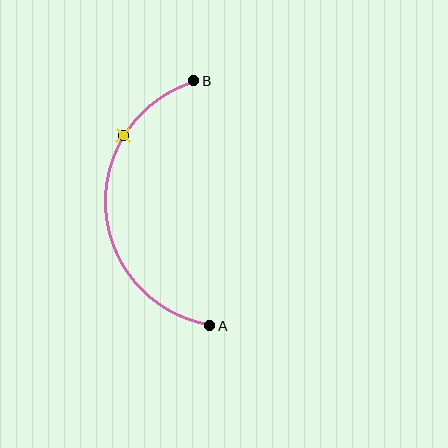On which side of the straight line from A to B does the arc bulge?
The arc bulges to the left of the straight line connecting A and B.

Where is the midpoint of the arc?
The arc midpoint is the point on the curve farthest from the straight line joining A and B. It sits to the left of that line.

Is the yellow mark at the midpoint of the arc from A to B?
No. The yellow mark lies on the arc but is closer to endpoint B. The arc midpoint would be at the point on the curve equidistant along the arc from both A and B.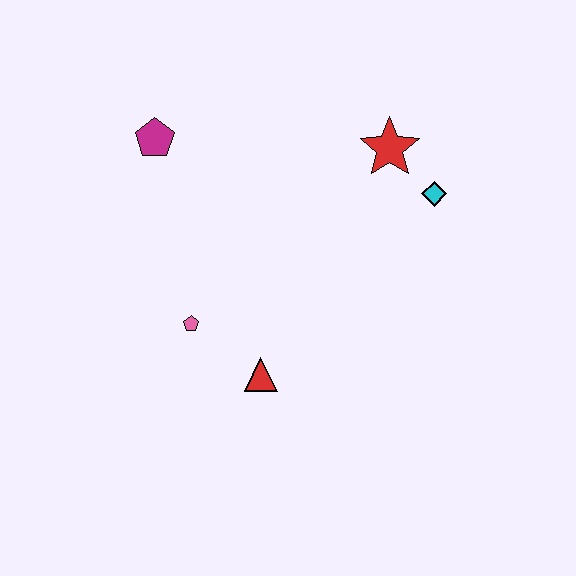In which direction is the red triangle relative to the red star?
The red triangle is below the red star.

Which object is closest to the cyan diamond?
The red star is closest to the cyan diamond.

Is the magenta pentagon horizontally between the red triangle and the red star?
No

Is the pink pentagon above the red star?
No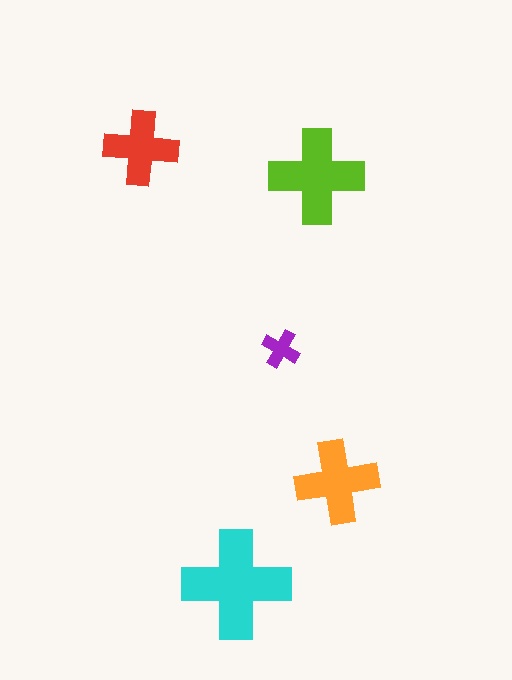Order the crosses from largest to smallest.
the cyan one, the lime one, the orange one, the red one, the purple one.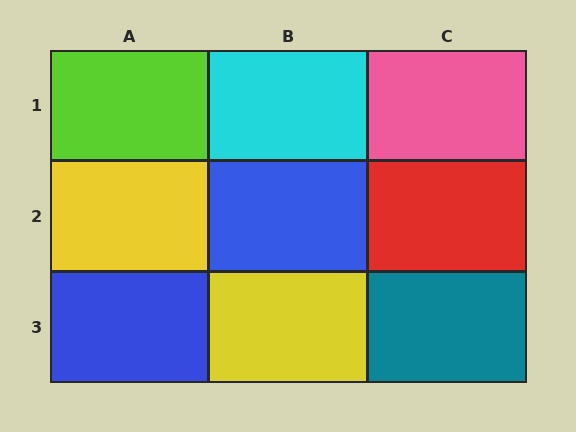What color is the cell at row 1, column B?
Cyan.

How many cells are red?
1 cell is red.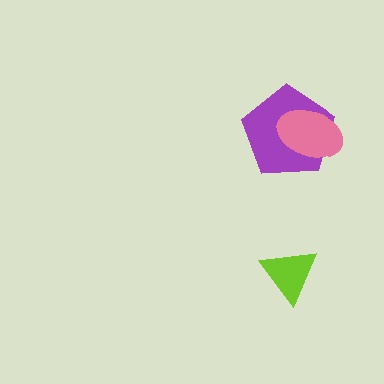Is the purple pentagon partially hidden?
Yes, it is partially covered by another shape.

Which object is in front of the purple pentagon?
The pink ellipse is in front of the purple pentagon.